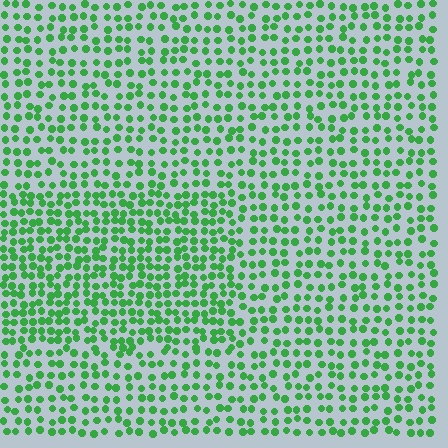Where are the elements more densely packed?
The elements are more densely packed inside the rectangle boundary.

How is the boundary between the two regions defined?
The boundary is defined by a change in element density (approximately 1.5x ratio). All elements are the same color, size, and shape.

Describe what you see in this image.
The image contains small green elements arranged at two different densities. A rectangle-shaped region is visible where the elements are more densely packed than the surrounding area.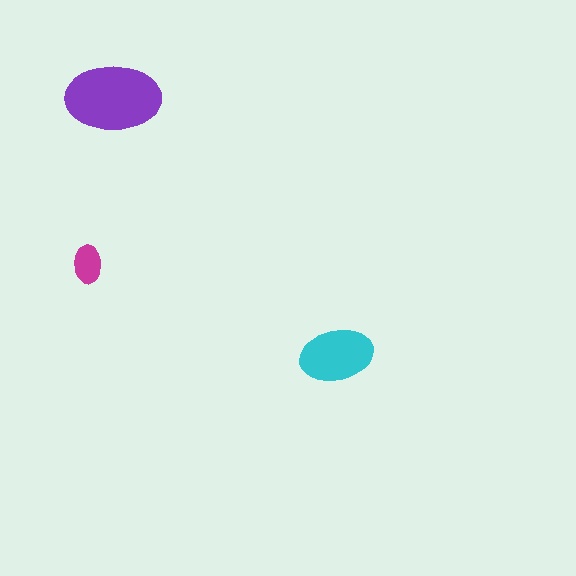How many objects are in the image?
There are 3 objects in the image.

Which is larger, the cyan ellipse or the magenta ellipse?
The cyan one.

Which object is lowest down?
The cyan ellipse is bottommost.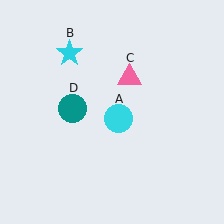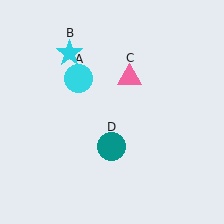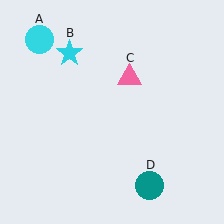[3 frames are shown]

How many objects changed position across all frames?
2 objects changed position: cyan circle (object A), teal circle (object D).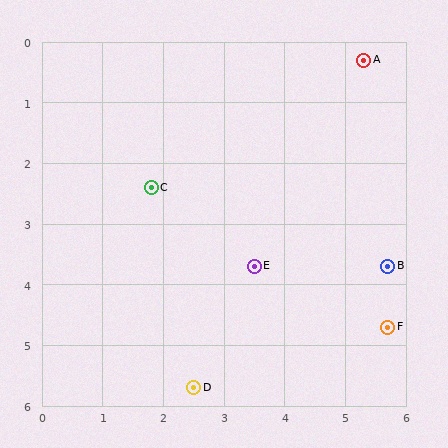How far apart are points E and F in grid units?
Points E and F are about 2.4 grid units apart.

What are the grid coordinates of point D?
Point D is at approximately (2.5, 5.7).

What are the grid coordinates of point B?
Point B is at approximately (5.7, 3.7).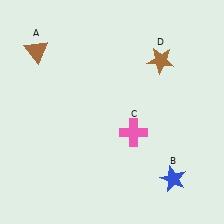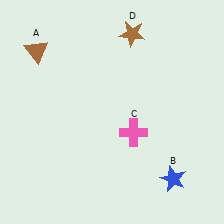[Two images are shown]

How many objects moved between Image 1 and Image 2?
1 object moved between the two images.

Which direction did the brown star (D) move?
The brown star (D) moved left.